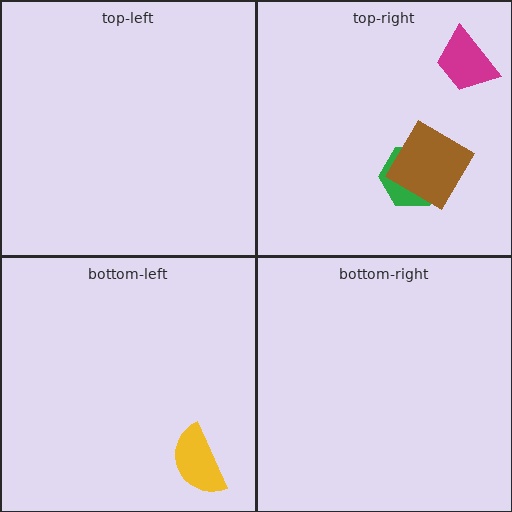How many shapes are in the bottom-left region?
1.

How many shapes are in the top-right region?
3.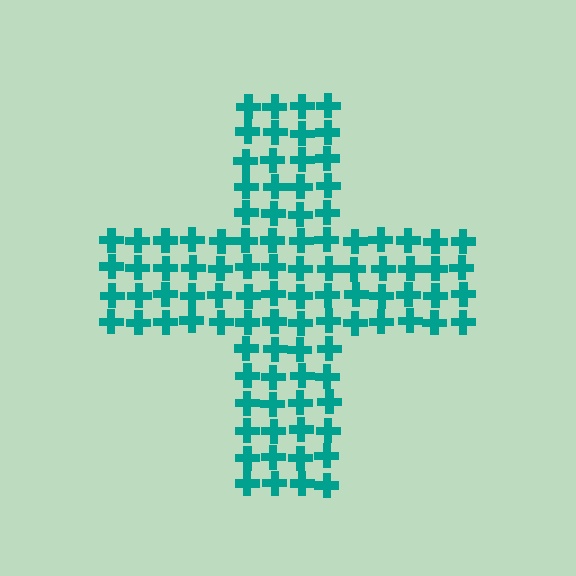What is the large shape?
The large shape is a cross.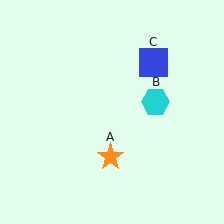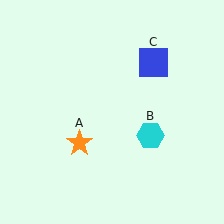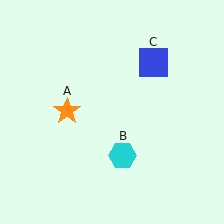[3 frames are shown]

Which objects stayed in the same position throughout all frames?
Blue square (object C) remained stationary.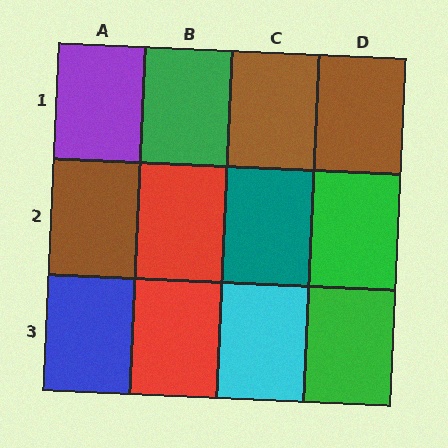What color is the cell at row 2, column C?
Teal.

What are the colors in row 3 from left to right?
Blue, red, cyan, green.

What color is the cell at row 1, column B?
Green.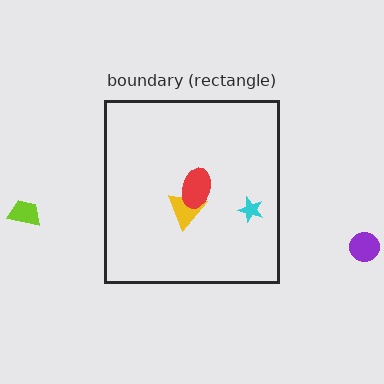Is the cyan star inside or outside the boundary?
Inside.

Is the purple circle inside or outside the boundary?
Outside.